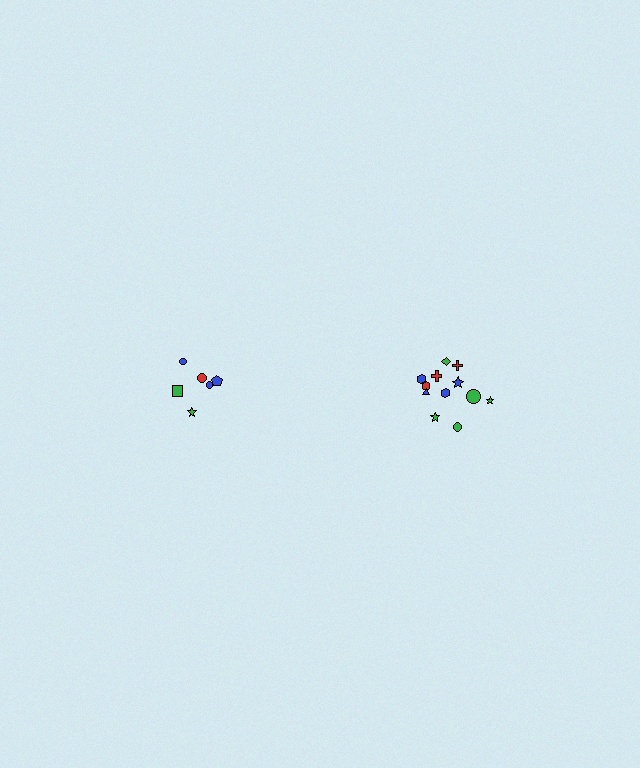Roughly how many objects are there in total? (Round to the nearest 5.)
Roughly 20 objects in total.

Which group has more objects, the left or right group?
The right group.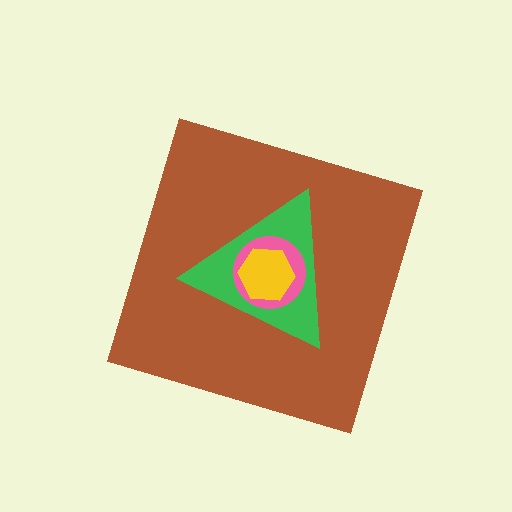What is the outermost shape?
The brown diamond.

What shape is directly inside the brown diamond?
The green triangle.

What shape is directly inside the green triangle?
The pink circle.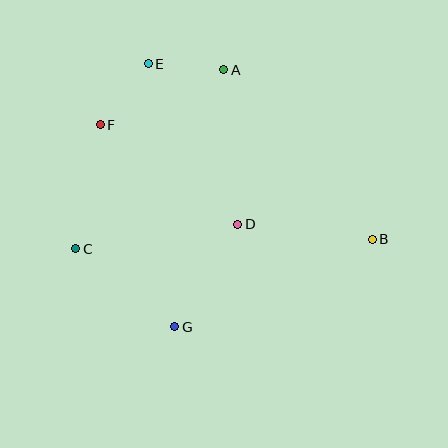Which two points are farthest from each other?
Points B and C are farthest from each other.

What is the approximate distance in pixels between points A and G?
The distance between A and G is approximately 262 pixels.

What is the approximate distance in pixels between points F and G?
The distance between F and G is approximately 215 pixels.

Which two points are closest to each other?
Points A and E are closest to each other.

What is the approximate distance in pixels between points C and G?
The distance between C and G is approximately 126 pixels.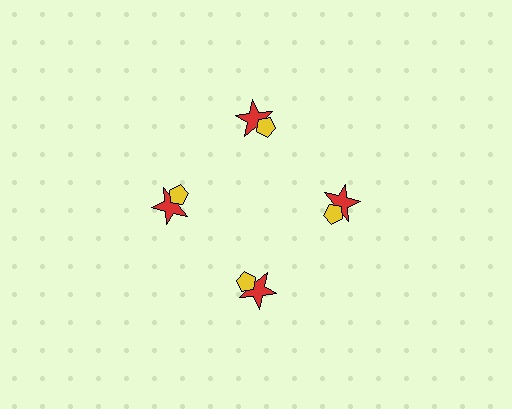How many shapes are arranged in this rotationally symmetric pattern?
There are 8 shapes, arranged in 4 groups of 2.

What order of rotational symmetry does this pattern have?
This pattern has 4-fold rotational symmetry.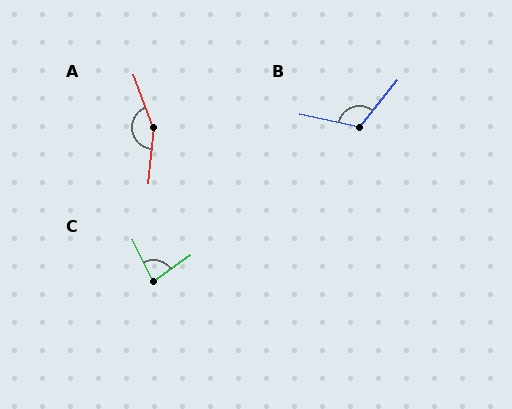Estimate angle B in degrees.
Approximately 116 degrees.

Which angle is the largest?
A, at approximately 154 degrees.